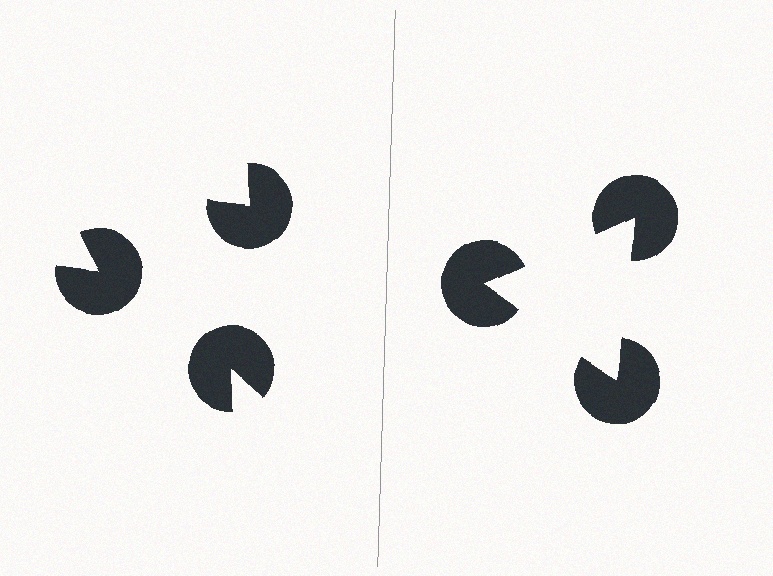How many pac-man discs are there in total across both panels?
6 — 3 on each side.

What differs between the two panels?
The pac-man discs are positioned identically on both sides; only the wedge orientations differ. On the right they align to a triangle; on the left they are misaligned.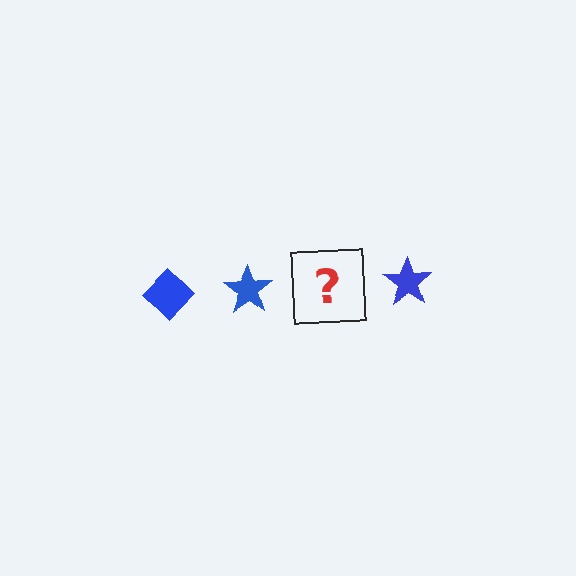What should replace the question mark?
The question mark should be replaced with a blue diamond.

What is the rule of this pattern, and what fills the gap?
The rule is that the pattern cycles through diamond, star shapes in blue. The gap should be filled with a blue diamond.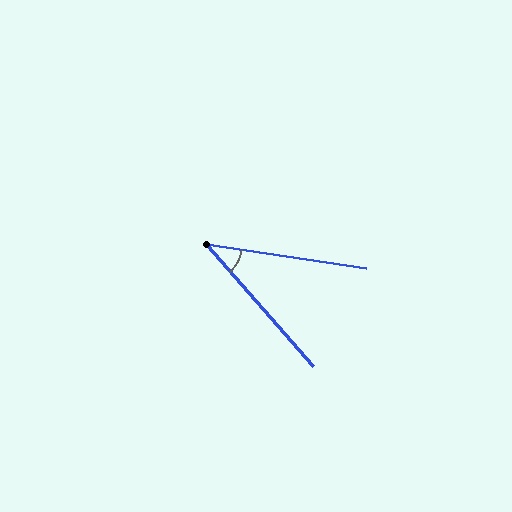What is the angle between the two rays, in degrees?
Approximately 40 degrees.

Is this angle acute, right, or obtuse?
It is acute.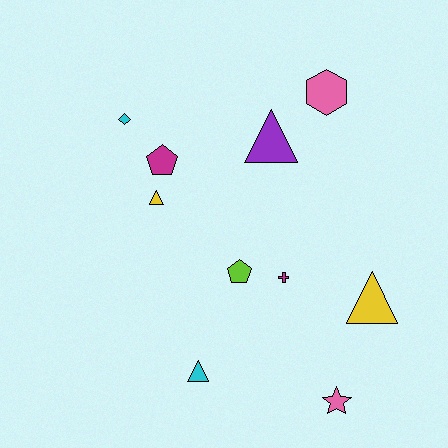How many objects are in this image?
There are 10 objects.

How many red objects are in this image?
There are no red objects.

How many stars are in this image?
There is 1 star.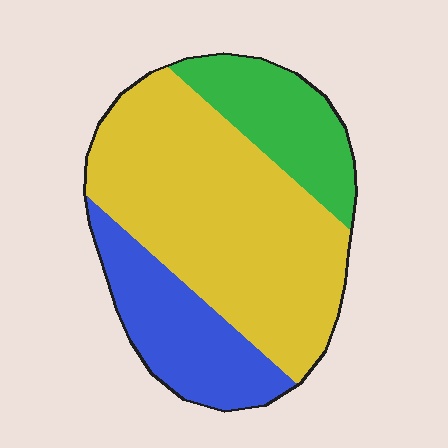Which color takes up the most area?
Yellow, at roughly 60%.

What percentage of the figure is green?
Green takes up about one fifth (1/5) of the figure.